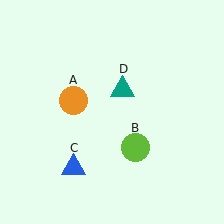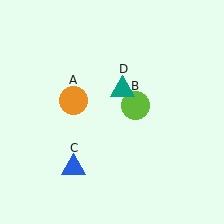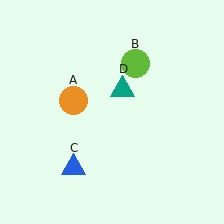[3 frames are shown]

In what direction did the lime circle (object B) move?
The lime circle (object B) moved up.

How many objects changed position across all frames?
1 object changed position: lime circle (object B).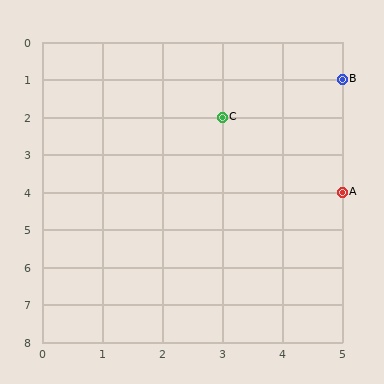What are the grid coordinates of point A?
Point A is at grid coordinates (5, 4).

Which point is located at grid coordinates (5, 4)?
Point A is at (5, 4).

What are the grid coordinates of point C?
Point C is at grid coordinates (3, 2).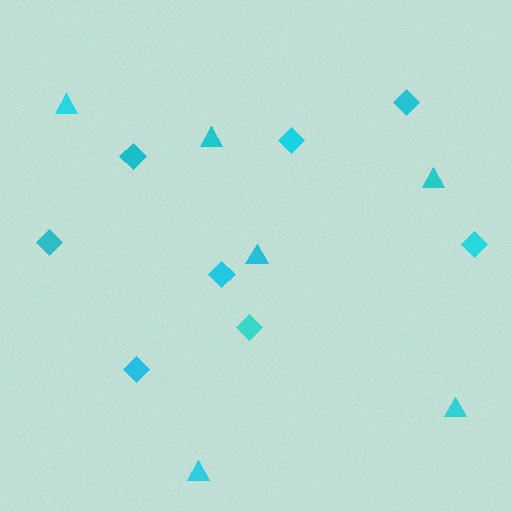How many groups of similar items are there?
There are 2 groups: one group of diamonds (8) and one group of triangles (6).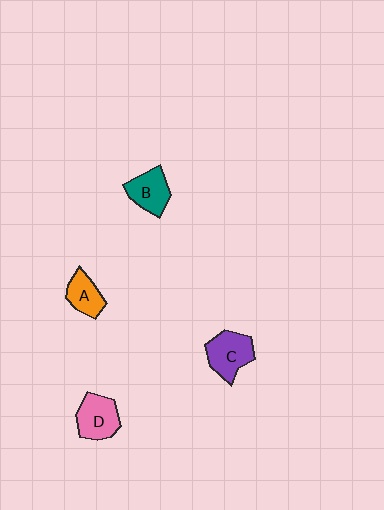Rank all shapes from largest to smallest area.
From largest to smallest: C (purple), D (pink), B (teal), A (orange).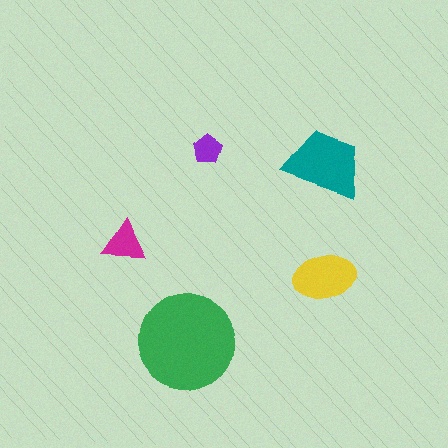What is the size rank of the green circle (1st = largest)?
1st.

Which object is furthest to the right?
The yellow ellipse is rightmost.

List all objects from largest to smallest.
The green circle, the teal trapezoid, the yellow ellipse, the magenta triangle, the purple pentagon.